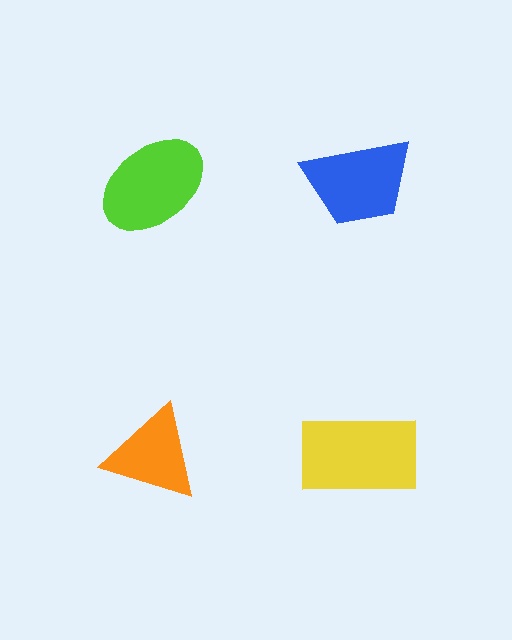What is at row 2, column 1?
An orange triangle.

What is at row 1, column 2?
A blue trapezoid.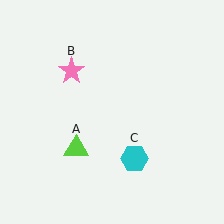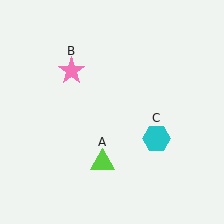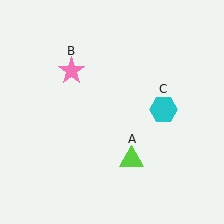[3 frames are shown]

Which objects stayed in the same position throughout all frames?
Pink star (object B) remained stationary.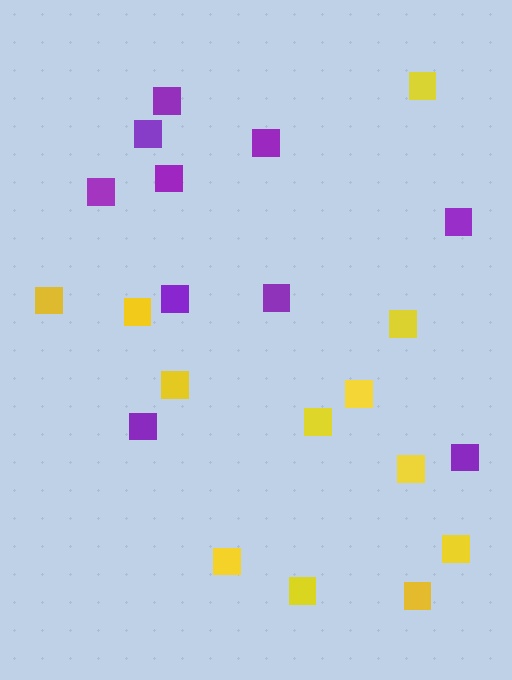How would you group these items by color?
There are 2 groups: one group of yellow squares (12) and one group of purple squares (10).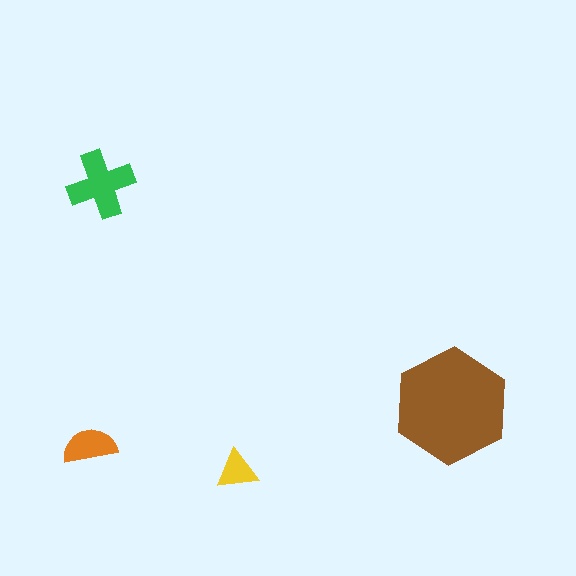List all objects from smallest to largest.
The yellow triangle, the orange semicircle, the green cross, the brown hexagon.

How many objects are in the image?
There are 4 objects in the image.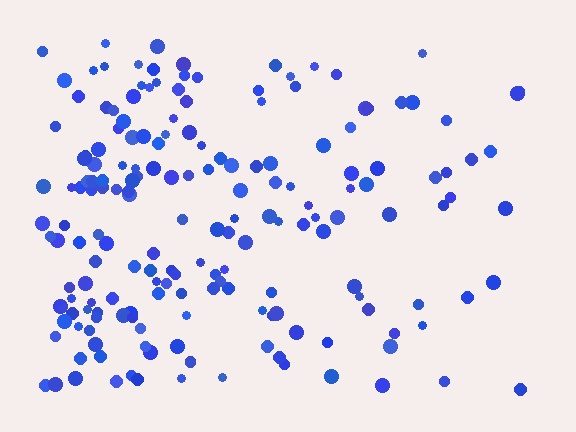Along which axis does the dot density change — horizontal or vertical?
Horizontal.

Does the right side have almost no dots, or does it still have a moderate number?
Still a moderate number, just noticeably fewer than the left.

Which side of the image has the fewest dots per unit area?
The right.